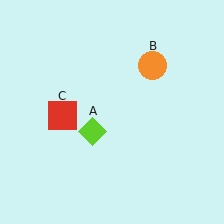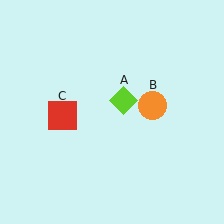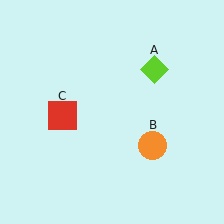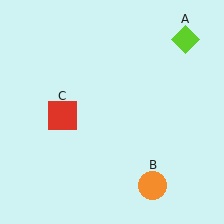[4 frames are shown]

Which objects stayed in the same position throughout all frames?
Red square (object C) remained stationary.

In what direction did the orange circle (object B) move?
The orange circle (object B) moved down.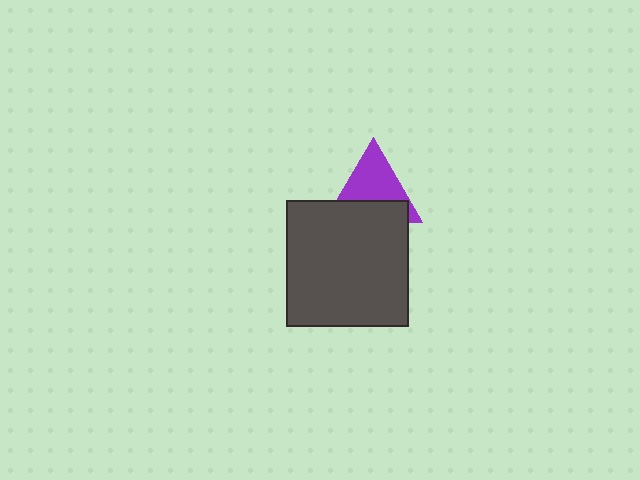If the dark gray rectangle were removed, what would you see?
You would see the complete purple triangle.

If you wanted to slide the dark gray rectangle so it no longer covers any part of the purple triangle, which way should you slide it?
Slide it down — that is the most direct way to separate the two shapes.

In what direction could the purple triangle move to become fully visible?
The purple triangle could move up. That would shift it out from behind the dark gray rectangle entirely.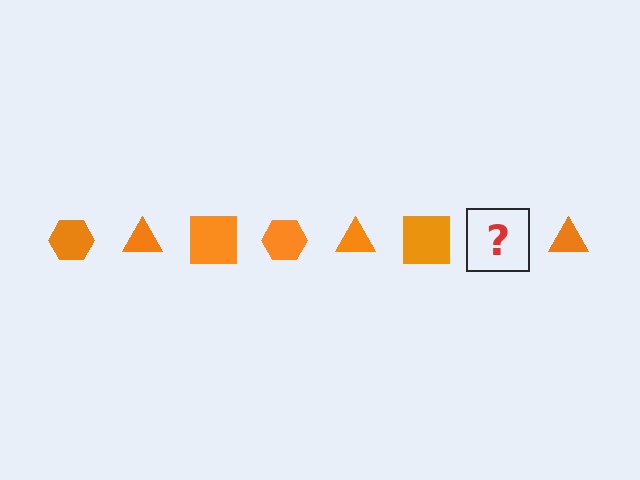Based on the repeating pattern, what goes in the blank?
The blank should be an orange hexagon.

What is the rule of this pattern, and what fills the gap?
The rule is that the pattern cycles through hexagon, triangle, square shapes in orange. The gap should be filled with an orange hexagon.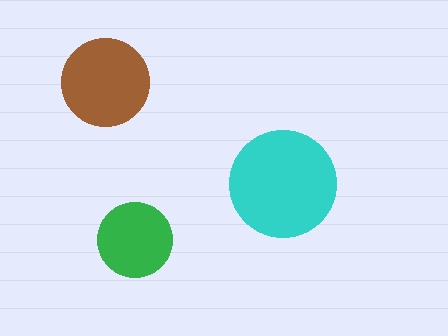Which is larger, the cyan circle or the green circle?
The cyan one.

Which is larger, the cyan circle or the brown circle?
The cyan one.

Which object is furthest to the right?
The cyan circle is rightmost.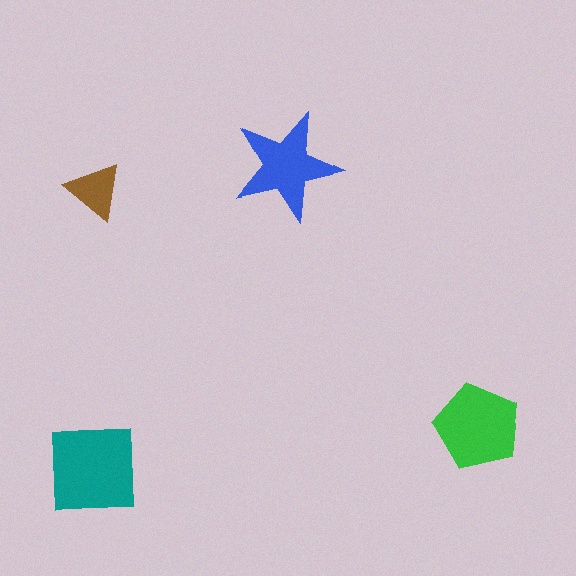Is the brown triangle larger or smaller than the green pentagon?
Smaller.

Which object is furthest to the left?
The teal square is leftmost.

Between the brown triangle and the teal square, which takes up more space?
The teal square.